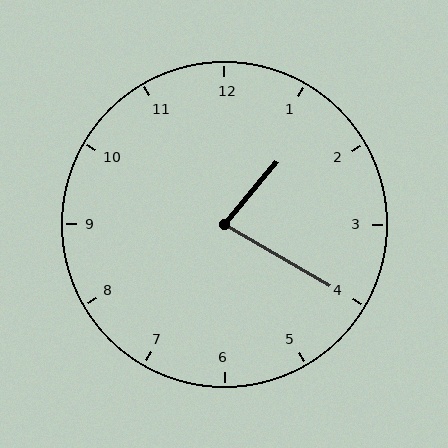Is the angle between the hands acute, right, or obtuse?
It is acute.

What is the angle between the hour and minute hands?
Approximately 80 degrees.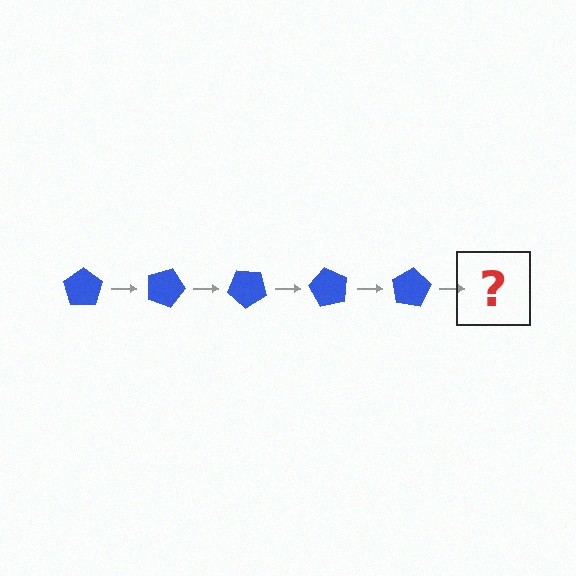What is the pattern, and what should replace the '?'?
The pattern is that the pentagon rotates 20 degrees each step. The '?' should be a blue pentagon rotated 100 degrees.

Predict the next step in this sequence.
The next step is a blue pentagon rotated 100 degrees.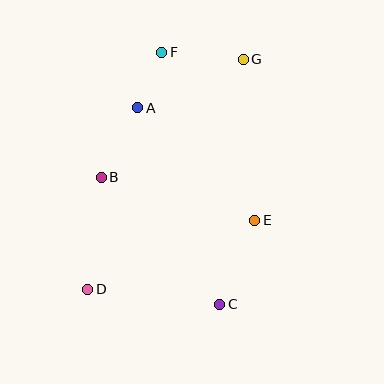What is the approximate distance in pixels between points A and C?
The distance between A and C is approximately 213 pixels.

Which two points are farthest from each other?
Points D and G are farthest from each other.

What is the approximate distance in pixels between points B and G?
The distance between B and G is approximately 184 pixels.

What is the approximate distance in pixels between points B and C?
The distance between B and C is approximately 173 pixels.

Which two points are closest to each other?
Points A and F are closest to each other.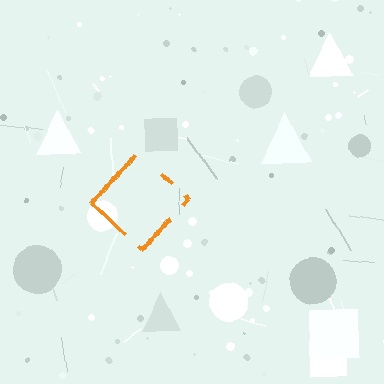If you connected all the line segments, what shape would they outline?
They would outline a diamond.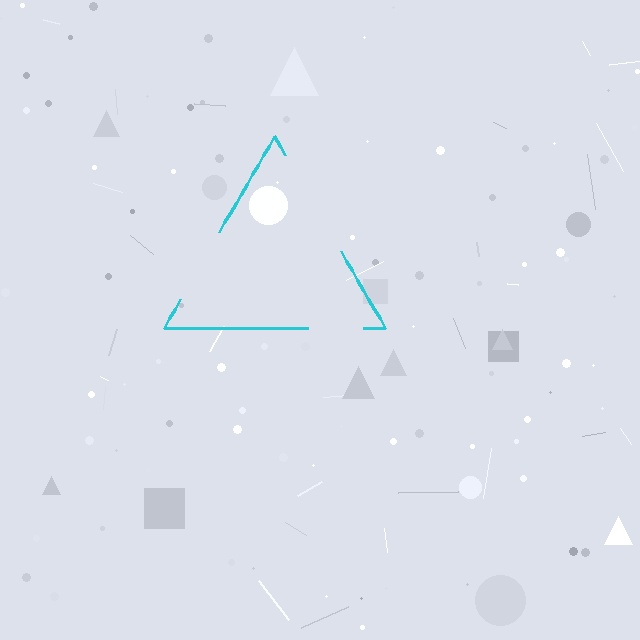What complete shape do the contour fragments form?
The contour fragments form a triangle.